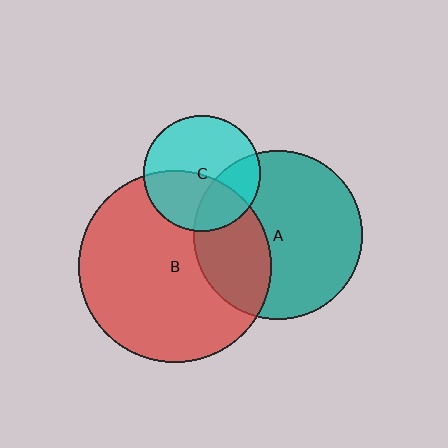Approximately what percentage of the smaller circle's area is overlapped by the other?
Approximately 30%.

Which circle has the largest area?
Circle B (red).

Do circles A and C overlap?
Yes.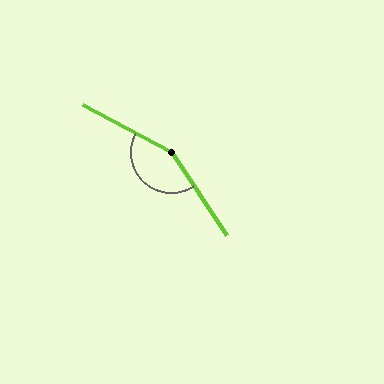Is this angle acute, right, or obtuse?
It is obtuse.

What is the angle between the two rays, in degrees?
Approximately 152 degrees.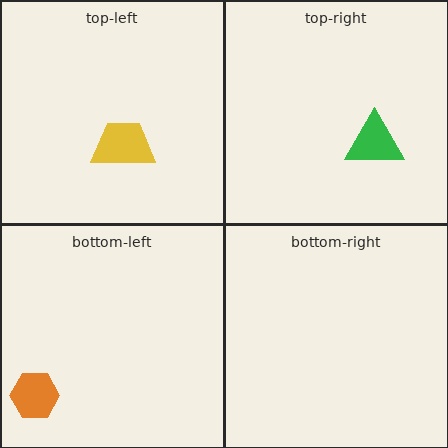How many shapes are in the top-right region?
1.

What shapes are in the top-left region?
The yellow trapezoid.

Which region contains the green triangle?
The top-right region.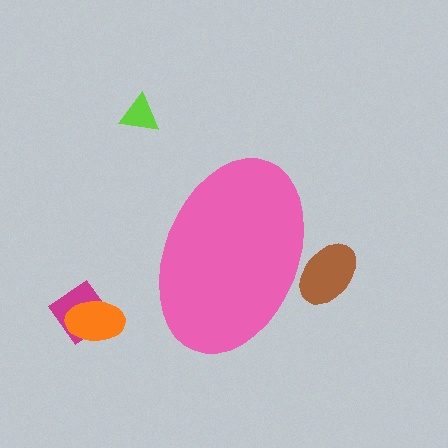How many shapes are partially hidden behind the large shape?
1 shape is partially hidden.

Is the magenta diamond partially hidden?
No, the magenta diamond is fully visible.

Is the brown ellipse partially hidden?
Yes, the brown ellipse is partially hidden behind the pink ellipse.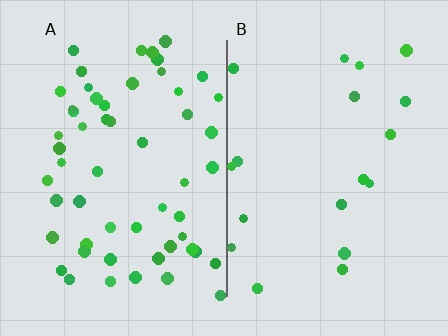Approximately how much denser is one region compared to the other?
Approximately 3.0× — region A over region B.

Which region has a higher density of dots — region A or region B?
A (the left).